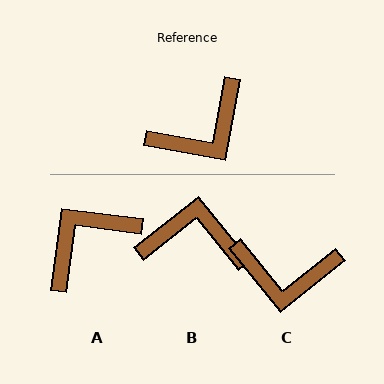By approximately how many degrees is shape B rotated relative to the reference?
Approximately 139 degrees counter-clockwise.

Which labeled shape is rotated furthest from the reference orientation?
A, about 177 degrees away.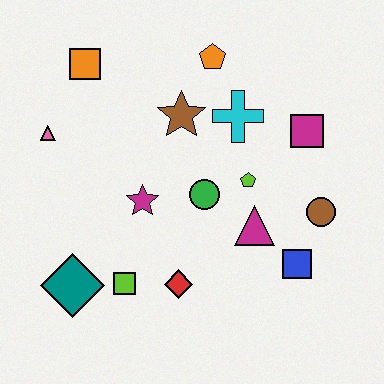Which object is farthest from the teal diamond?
The magenta square is farthest from the teal diamond.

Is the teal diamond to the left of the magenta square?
Yes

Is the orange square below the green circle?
No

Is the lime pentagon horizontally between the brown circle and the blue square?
No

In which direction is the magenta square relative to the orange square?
The magenta square is to the right of the orange square.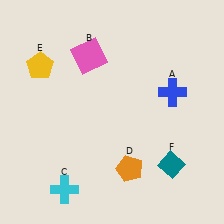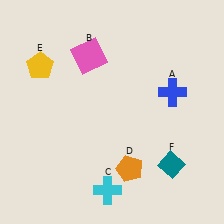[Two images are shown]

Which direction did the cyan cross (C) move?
The cyan cross (C) moved right.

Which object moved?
The cyan cross (C) moved right.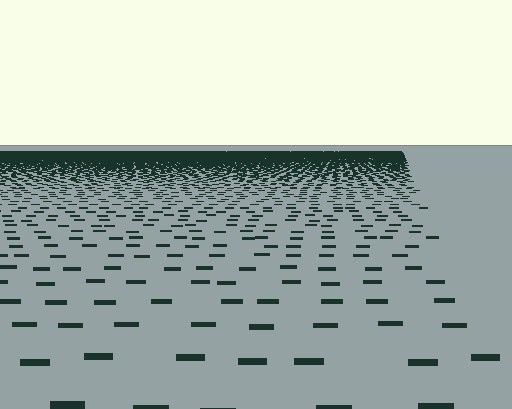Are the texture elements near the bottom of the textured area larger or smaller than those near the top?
Larger. Near the bottom, elements are closer to the viewer and appear at a bigger on-screen size.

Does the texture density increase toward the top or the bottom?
Density increases toward the top.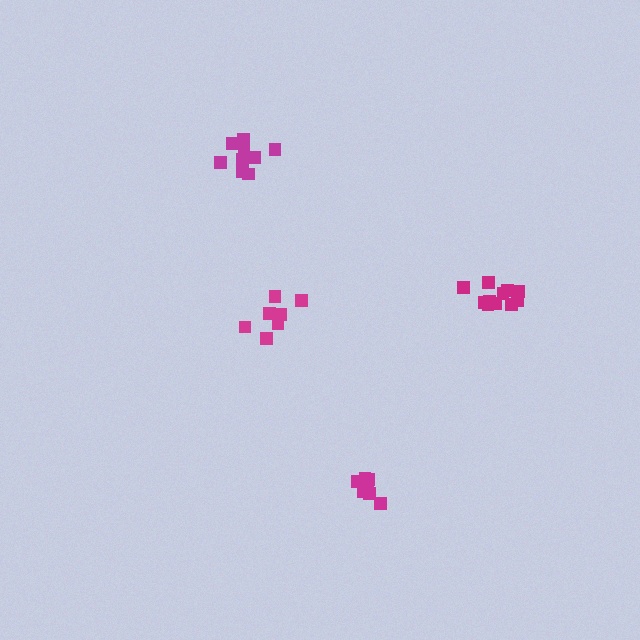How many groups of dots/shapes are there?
There are 4 groups.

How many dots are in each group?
Group 1: 10 dots, Group 2: 12 dots, Group 3: 7 dots, Group 4: 7 dots (36 total).